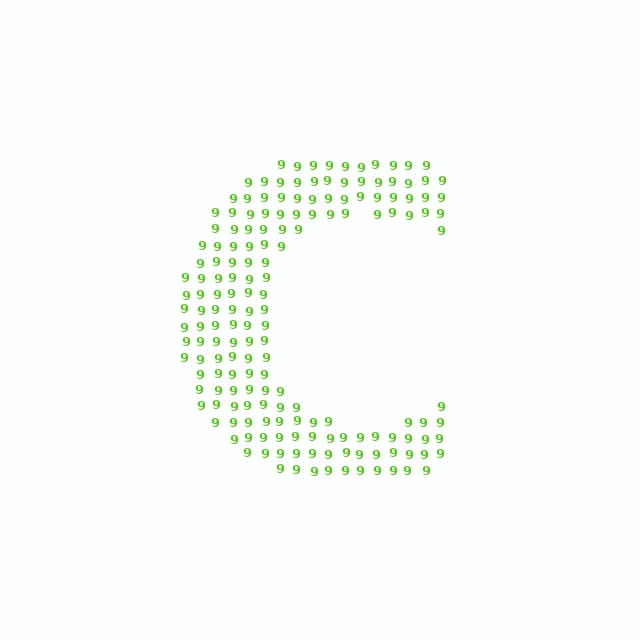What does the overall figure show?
The overall figure shows the letter C.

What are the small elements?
The small elements are digit 9's.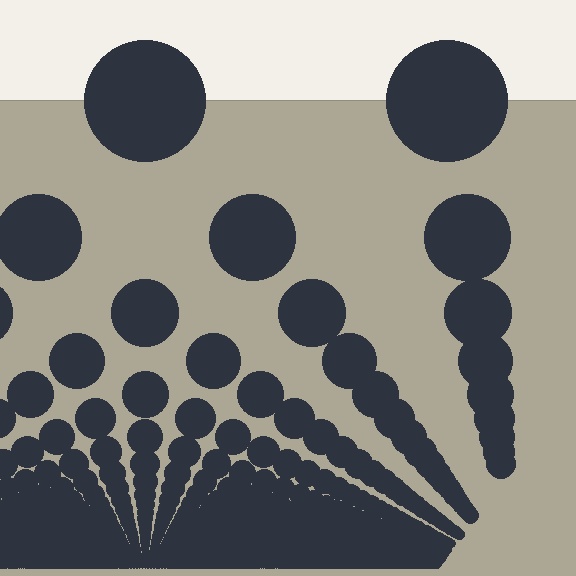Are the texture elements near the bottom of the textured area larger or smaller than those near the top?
Smaller. The gradient is inverted — elements near the bottom are smaller and denser.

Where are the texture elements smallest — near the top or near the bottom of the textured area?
Near the bottom.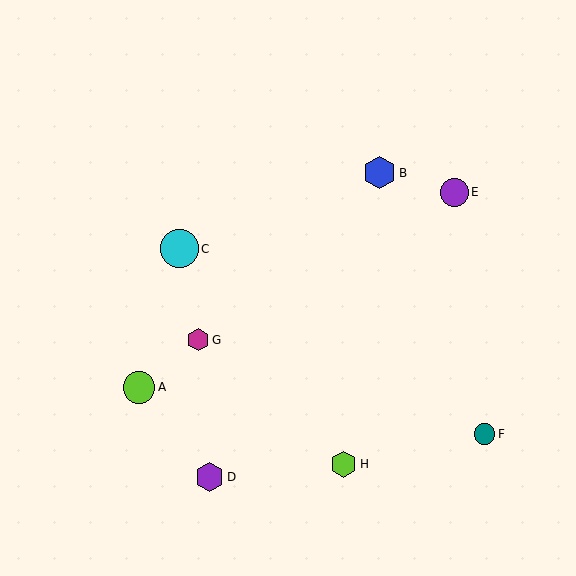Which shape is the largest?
The cyan circle (labeled C) is the largest.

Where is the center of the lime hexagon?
The center of the lime hexagon is at (344, 464).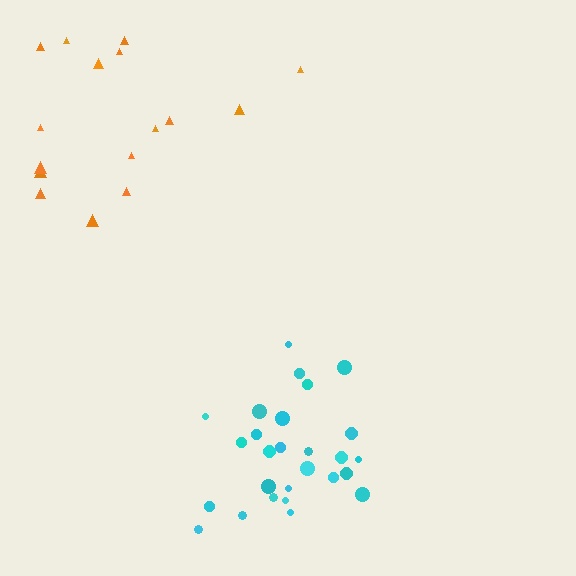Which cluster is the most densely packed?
Cyan.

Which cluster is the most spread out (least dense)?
Orange.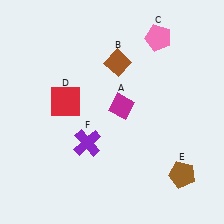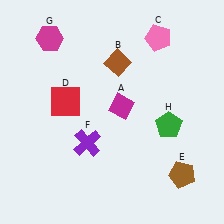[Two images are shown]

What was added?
A magenta hexagon (G), a green pentagon (H) were added in Image 2.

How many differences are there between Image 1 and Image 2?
There are 2 differences between the two images.